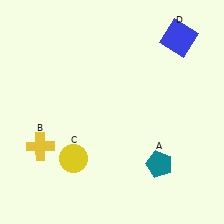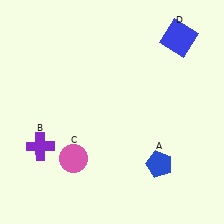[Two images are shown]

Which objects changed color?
A changed from teal to blue. B changed from yellow to purple. C changed from yellow to pink.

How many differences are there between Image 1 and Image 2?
There are 3 differences between the two images.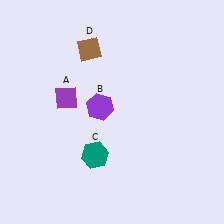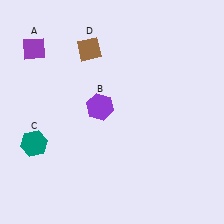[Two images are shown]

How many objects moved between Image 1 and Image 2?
2 objects moved between the two images.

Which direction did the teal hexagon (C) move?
The teal hexagon (C) moved left.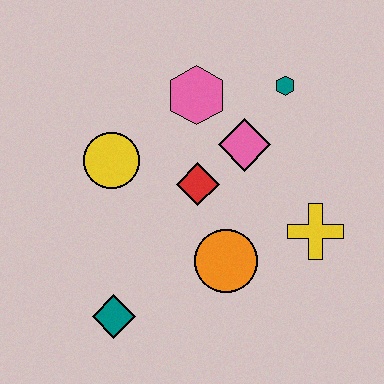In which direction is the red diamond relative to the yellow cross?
The red diamond is to the left of the yellow cross.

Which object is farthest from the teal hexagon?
The teal diamond is farthest from the teal hexagon.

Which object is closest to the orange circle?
The red diamond is closest to the orange circle.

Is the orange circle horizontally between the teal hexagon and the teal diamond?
Yes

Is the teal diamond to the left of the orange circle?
Yes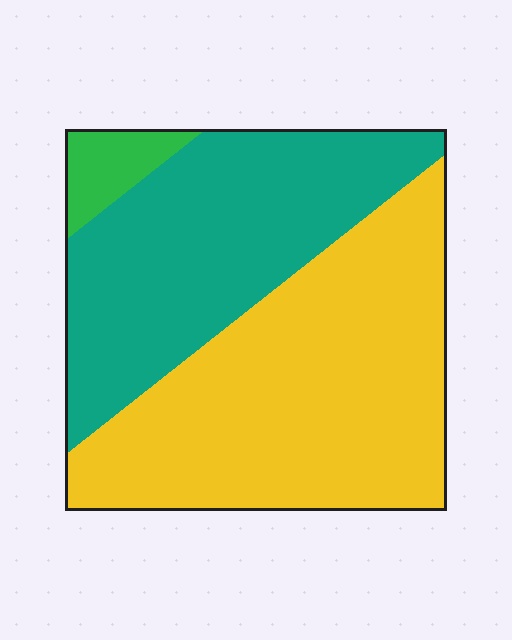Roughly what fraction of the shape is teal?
Teal covers around 40% of the shape.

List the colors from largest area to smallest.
From largest to smallest: yellow, teal, green.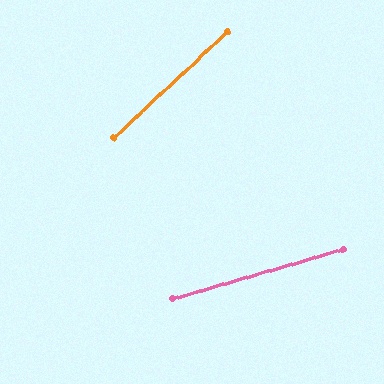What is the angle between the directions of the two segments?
Approximately 27 degrees.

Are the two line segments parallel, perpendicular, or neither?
Neither parallel nor perpendicular — they differ by about 27°.